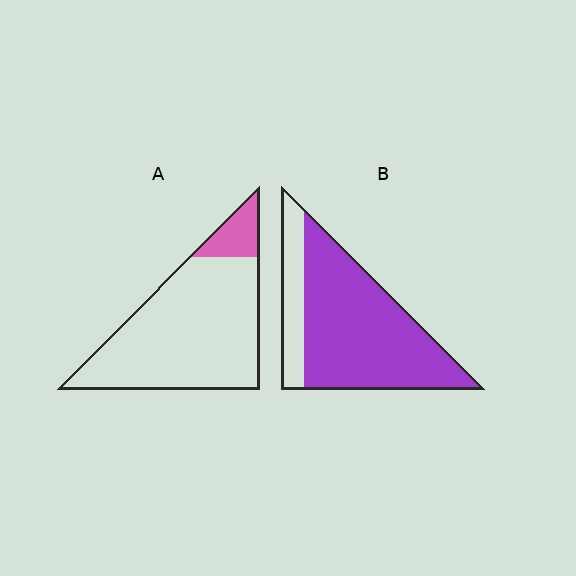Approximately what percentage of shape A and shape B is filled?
A is approximately 10% and B is approximately 80%.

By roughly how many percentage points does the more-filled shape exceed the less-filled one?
By roughly 65 percentage points (B over A).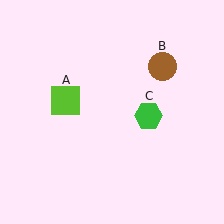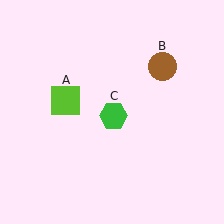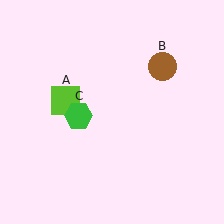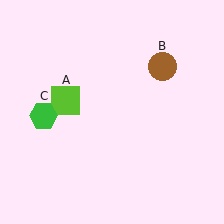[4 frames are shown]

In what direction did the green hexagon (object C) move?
The green hexagon (object C) moved left.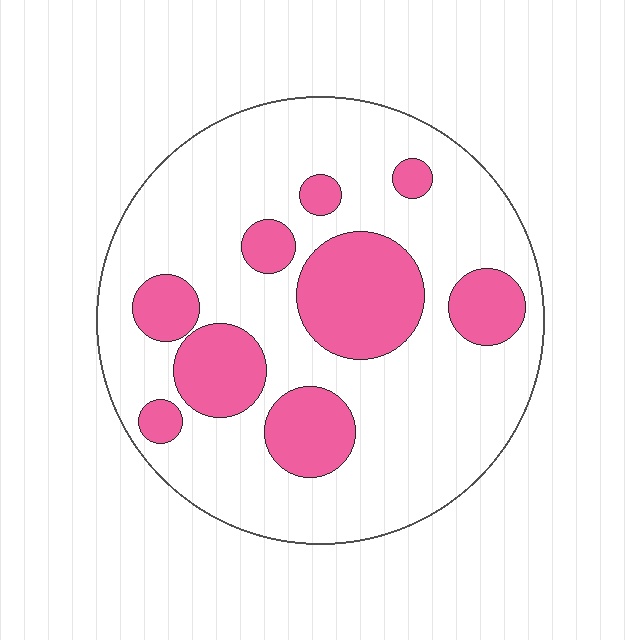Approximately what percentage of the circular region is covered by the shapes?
Approximately 25%.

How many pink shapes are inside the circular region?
9.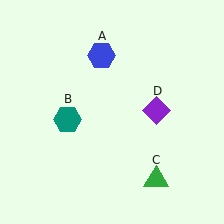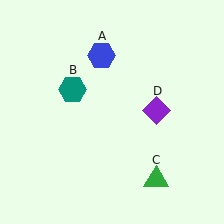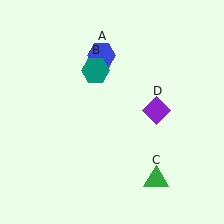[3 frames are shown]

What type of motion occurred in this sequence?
The teal hexagon (object B) rotated clockwise around the center of the scene.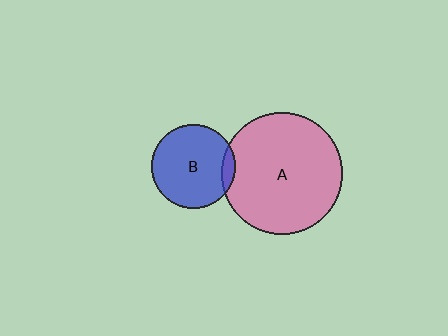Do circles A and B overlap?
Yes.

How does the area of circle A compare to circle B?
Approximately 2.1 times.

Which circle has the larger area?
Circle A (pink).